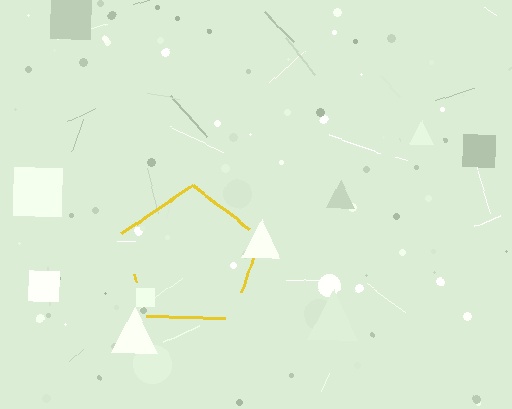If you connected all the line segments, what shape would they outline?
They would outline a pentagon.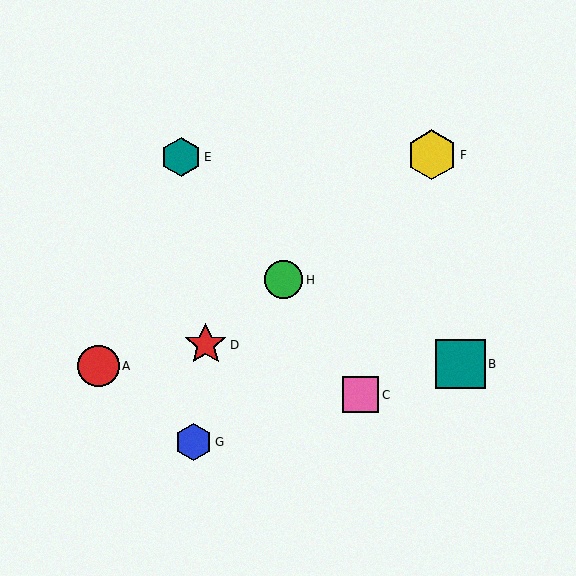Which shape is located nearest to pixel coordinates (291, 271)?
The green circle (labeled H) at (284, 280) is nearest to that location.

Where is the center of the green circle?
The center of the green circle is at (284, 280).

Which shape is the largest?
The yellow hexagon (labeled F) is the largest.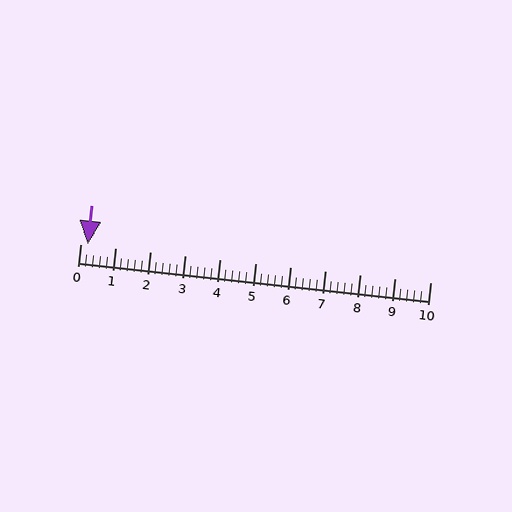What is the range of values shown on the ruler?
The ruler shows values from 0 to 10.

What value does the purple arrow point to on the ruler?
The purple arrow points to approximately 0.2.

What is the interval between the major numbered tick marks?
The major tick marks are spaced 1 units apart.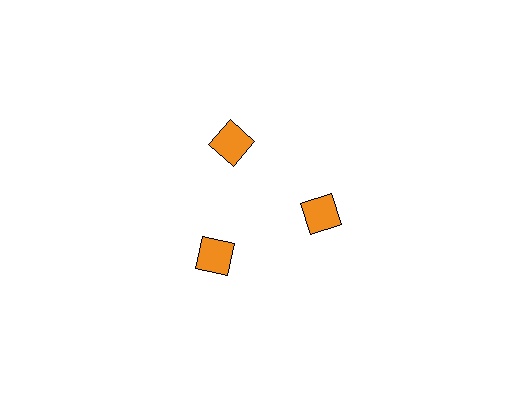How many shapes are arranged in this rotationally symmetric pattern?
There are 3 shapes, arranged in 3 groups of 1.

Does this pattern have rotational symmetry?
Yes, this pattern has 3-fold rotational symmetry. It looks the same after rotating 120 degrees around the center.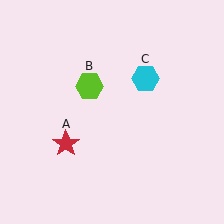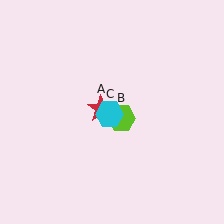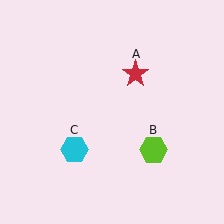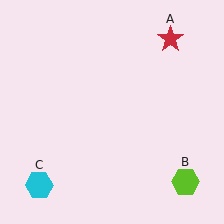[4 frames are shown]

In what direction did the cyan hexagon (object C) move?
The cyan hexagon (object C) moved down and to the left.